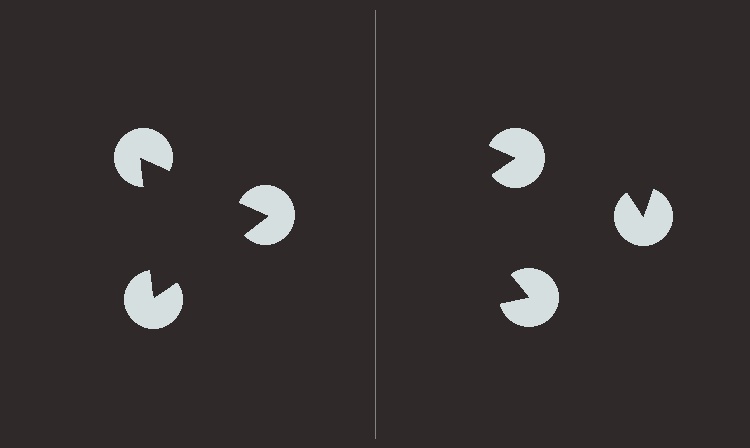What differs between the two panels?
The pac-man discs are positioned identically on both sides; only the wedge orientations differ. On the left they align to a triangle; on the right they are misaligned.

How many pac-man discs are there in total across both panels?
6 — 3 on each side.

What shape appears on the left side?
An illusory triangle.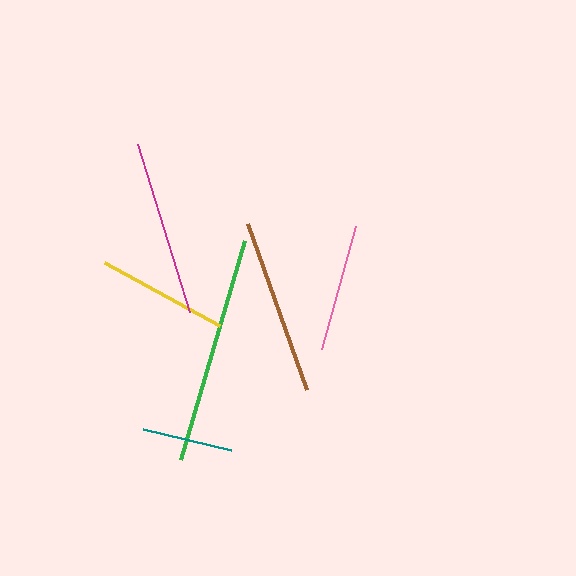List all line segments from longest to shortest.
From longest to shortest: green, brown, magenta, yellow, pink, teal.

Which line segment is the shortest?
The teal line is the shortest at approximately 90 pixels.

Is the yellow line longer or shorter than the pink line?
The yellow line is longer than the pink line.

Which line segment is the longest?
The green line is the longest at approximately 228 pixels.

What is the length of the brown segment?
The brown segment is approximately 176 pixels long.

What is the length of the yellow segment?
The yellow segment is approximately 131 pixels long.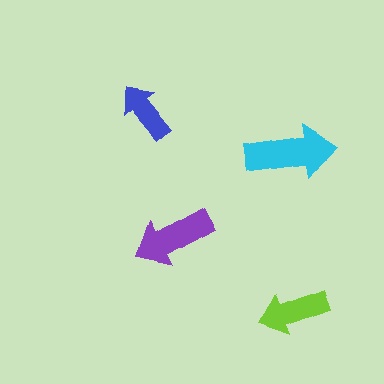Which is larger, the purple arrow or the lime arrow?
The purple one.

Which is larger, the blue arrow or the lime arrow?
The lime one.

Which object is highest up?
The blue arrow is topmost.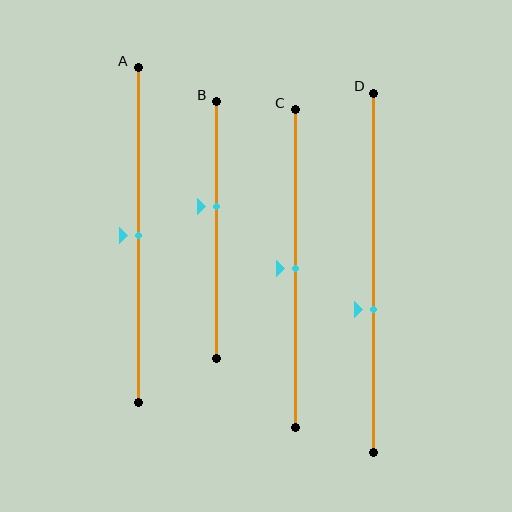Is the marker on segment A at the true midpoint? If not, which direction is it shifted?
Yes, the marker on segment A is at the true midpoint.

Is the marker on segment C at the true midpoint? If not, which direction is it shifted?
Yes, the marker on segment C is at the true midpoint.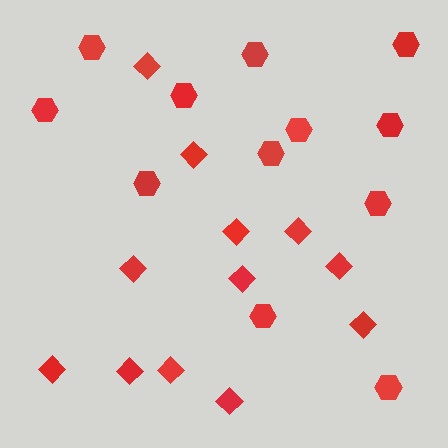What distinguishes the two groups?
There are 2 groups: one group of diamonds (12) and one group of hexagons (12).